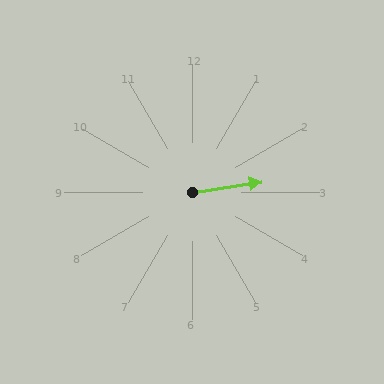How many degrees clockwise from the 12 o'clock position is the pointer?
Approximately 82 degrees.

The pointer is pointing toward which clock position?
Roughly 3 o'clock.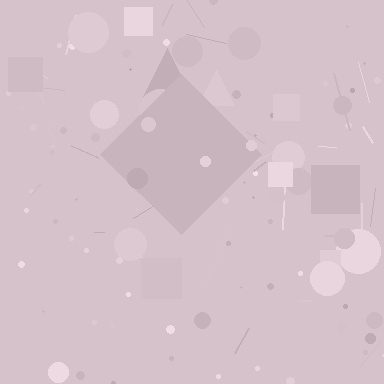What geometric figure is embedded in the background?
A diamond is embedded in the background.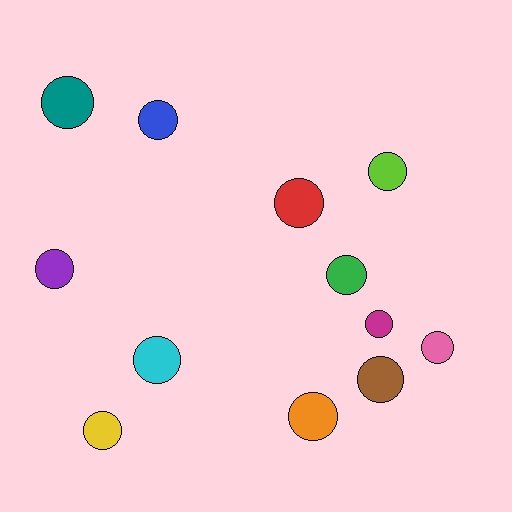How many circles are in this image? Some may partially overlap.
There are 12 circles.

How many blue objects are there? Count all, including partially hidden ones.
There is 1 blue object.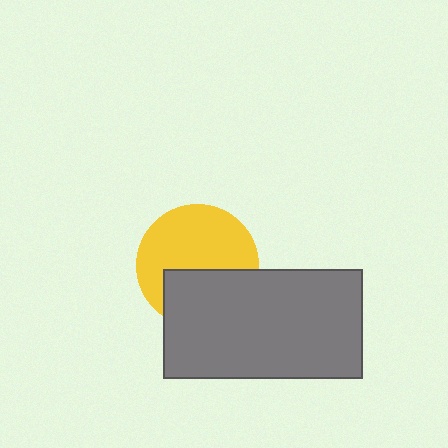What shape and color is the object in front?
The object in front is a gray rectangle.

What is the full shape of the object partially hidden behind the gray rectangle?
The partially hidden object is a yellow circle.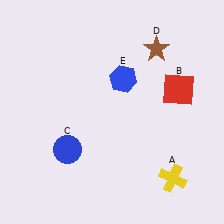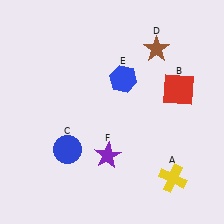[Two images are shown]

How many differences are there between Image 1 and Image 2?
There is 1 difference between the two images.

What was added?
A purple star (F) was added in Image 2.